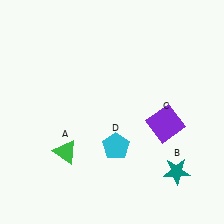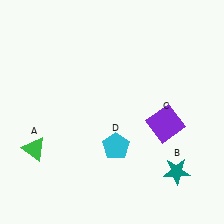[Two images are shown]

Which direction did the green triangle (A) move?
The green triangle (A) moved left.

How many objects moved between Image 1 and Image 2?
1 object moved between the two images.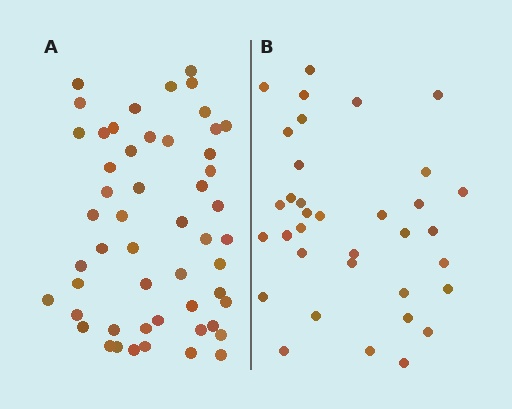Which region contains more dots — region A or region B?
Region A (the left region) has more dots.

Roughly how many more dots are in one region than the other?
Region A has approximately 15 more dots than region B.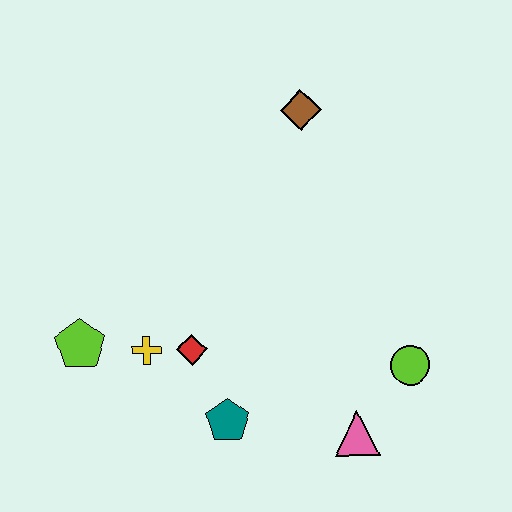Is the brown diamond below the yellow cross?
No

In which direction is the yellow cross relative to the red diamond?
The yellow cross is to the left of the red diamond.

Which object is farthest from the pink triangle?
The brown diamond is farthest from the pink triangle.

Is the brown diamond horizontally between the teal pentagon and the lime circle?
Yes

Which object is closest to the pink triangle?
The lime circle is closest to the pink triangle.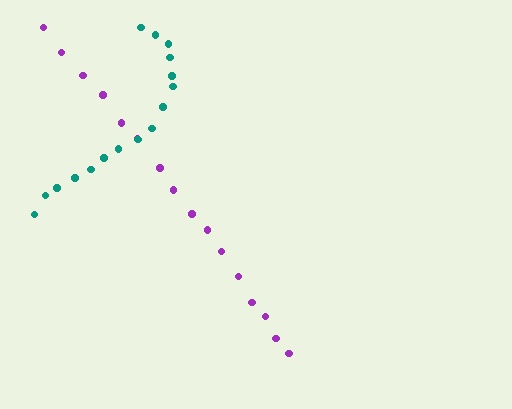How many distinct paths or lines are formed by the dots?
There are 2 distinct paths.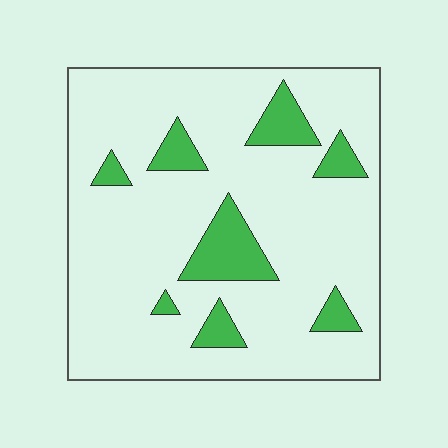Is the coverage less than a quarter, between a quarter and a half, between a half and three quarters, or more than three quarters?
Less than a quarter.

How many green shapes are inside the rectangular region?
8.